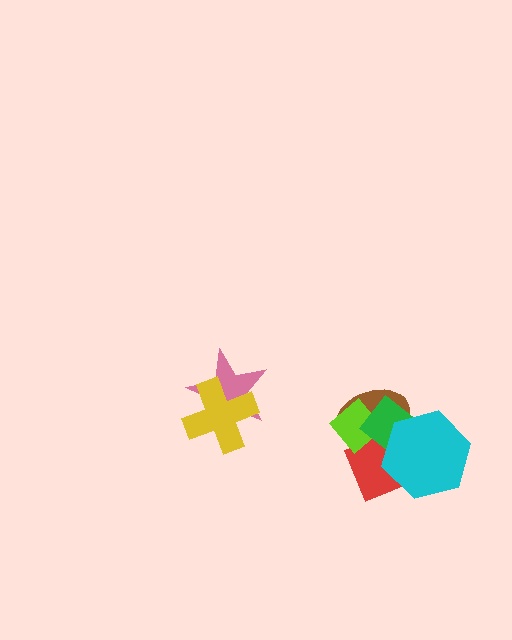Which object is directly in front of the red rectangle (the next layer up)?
The lime diamond is directly in front of the red rectangle.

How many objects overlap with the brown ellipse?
4 objects overlap with the brown ellipse.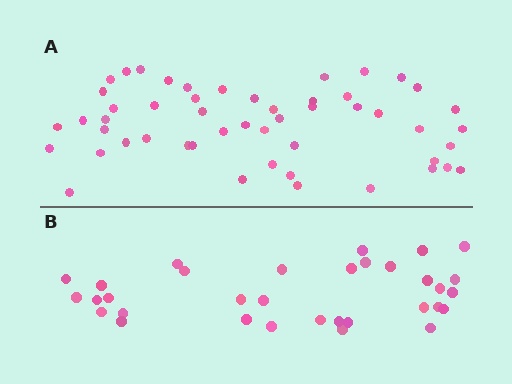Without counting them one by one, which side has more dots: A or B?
Region A (the top region) has more dots.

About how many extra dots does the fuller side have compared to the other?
Region A has approximately 20 more dots than region B.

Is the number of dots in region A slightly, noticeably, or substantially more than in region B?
Region A has substantially more. The ratio is roughly 1.5 to 1.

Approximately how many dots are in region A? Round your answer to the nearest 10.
About 50 dots. (The exact count is 51, which rounds to 50.)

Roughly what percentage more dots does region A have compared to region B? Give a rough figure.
About 55% more.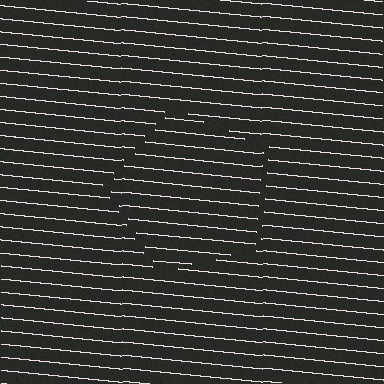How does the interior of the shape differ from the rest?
The interior of the shape contains the same grating, shifted by half a period — the contour is defined by the phase discontinuity where line-ends from the inner and outer gratings abut.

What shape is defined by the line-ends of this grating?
An illusory pentagon. The interior of the shape contains the same grating, shifted by half a period — the contour is defined by the phase discontinuity where line-ends from the inner and outer gratings abut.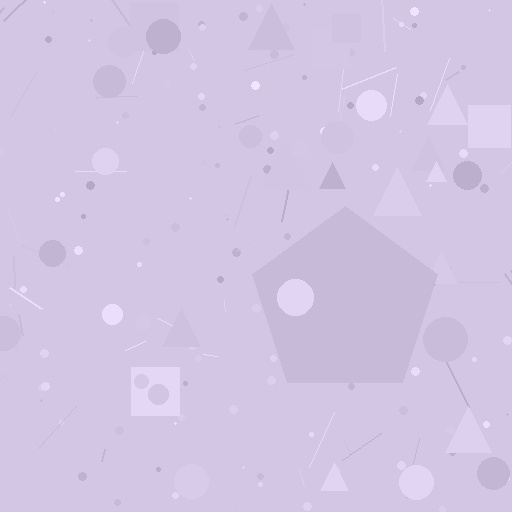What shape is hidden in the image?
A pentagon is hidden in the image.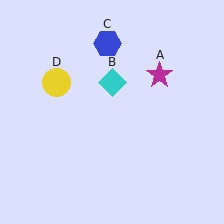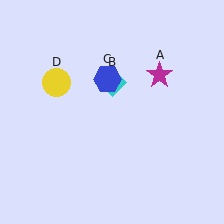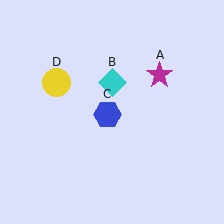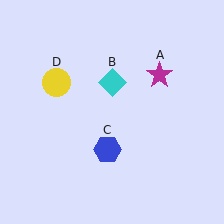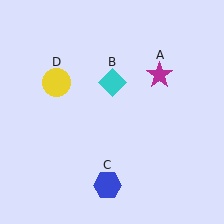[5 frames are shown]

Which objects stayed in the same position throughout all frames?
Magenta star (object A) and cyan diamond (object B) and yellow circle (object D) remained stationary.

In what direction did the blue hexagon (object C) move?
The blue hexagon (object C) moved down.